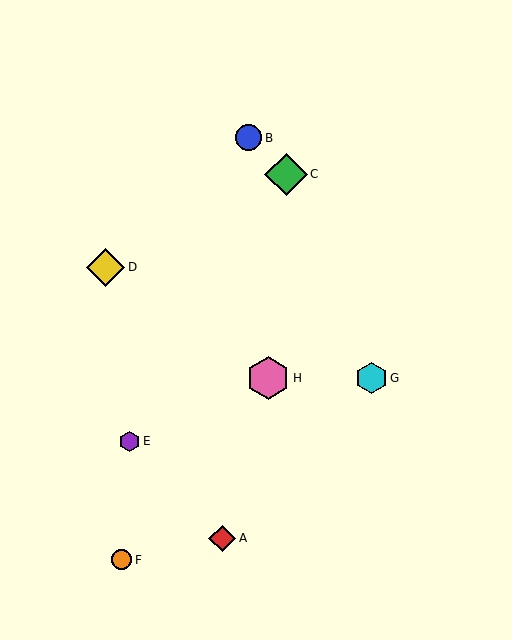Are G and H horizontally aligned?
Yes, both are at y≈378.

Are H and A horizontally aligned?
No, H is at y≈378 and A is at y≈539.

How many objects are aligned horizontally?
2 objects (G, H) are aligned horizontally.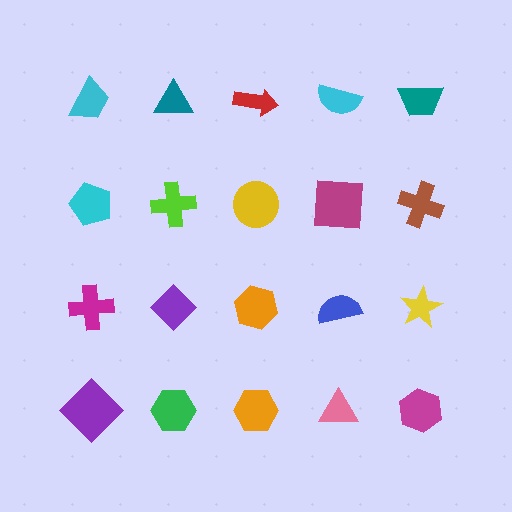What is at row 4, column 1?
A purple diamond.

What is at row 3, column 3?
An orange hexagon.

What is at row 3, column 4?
A blue semicircle.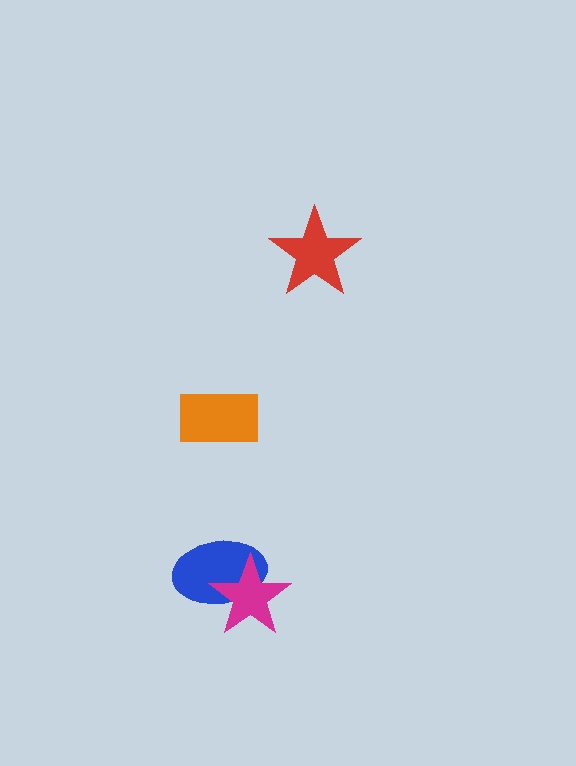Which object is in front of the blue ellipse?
The magenta star is in front of the blue ellipse.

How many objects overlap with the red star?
0 objects overlap with the red star.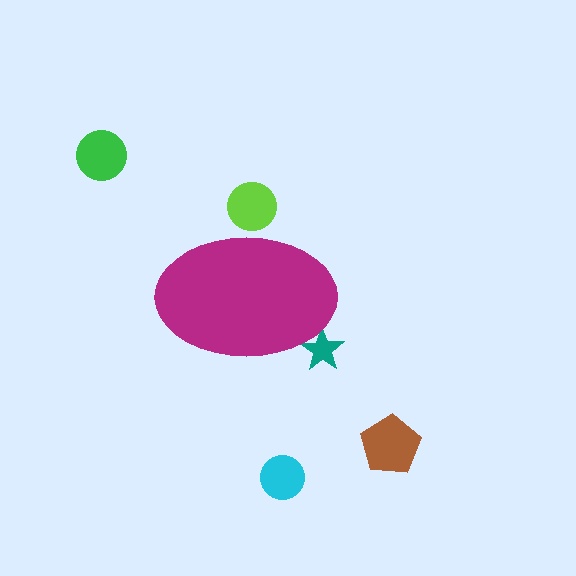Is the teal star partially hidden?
Yes, the teal star is partially hidden behind the magenta ellipse.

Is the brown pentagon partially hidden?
No, the brown pentagon is fully visible.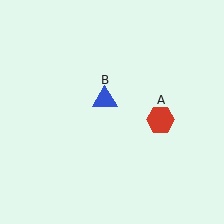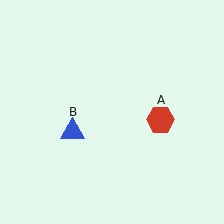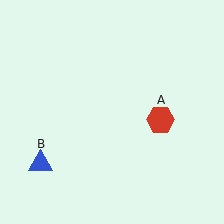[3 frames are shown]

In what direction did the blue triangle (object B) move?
The blue triangle (object B) moved down and to the left.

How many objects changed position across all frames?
1 object changed position: blue triangle (object B).